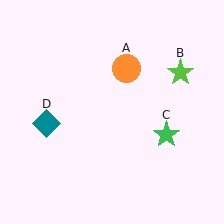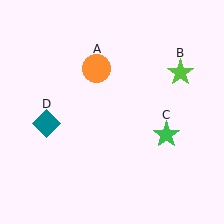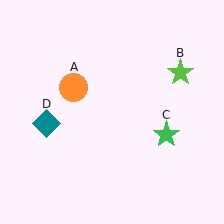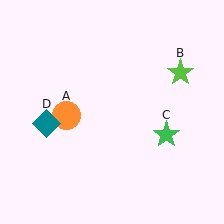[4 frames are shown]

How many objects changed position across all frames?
1 object changed position: orange circle (object A).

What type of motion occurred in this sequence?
The orange circle (object A) rotated counterclockwise around the center of the scene.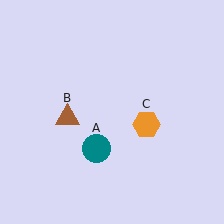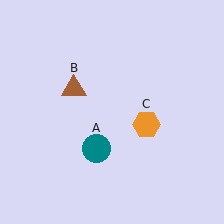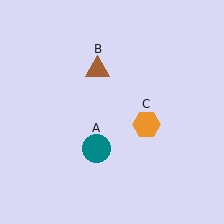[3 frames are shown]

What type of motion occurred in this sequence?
The brown triangle (object B) rotated clockwise around the center of the scene.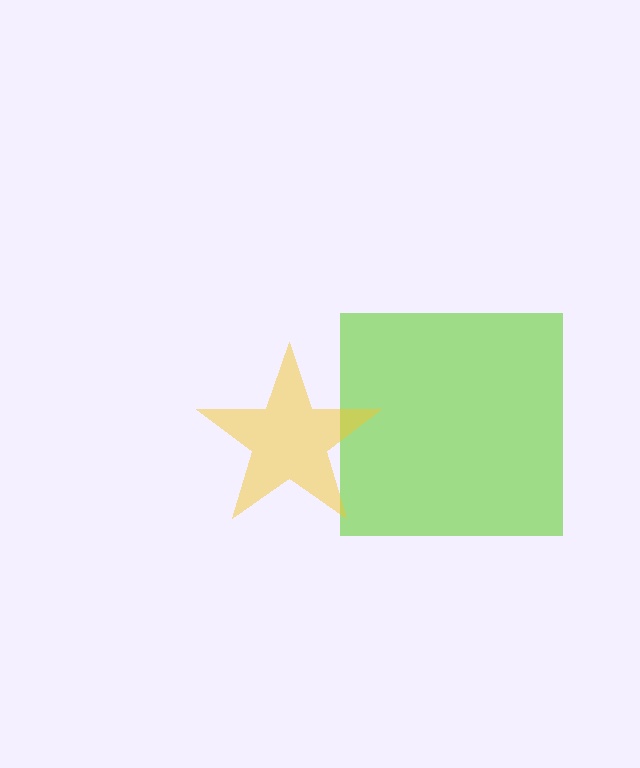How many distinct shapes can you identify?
There are 2 distinct shapes: a lime square, a yellow star.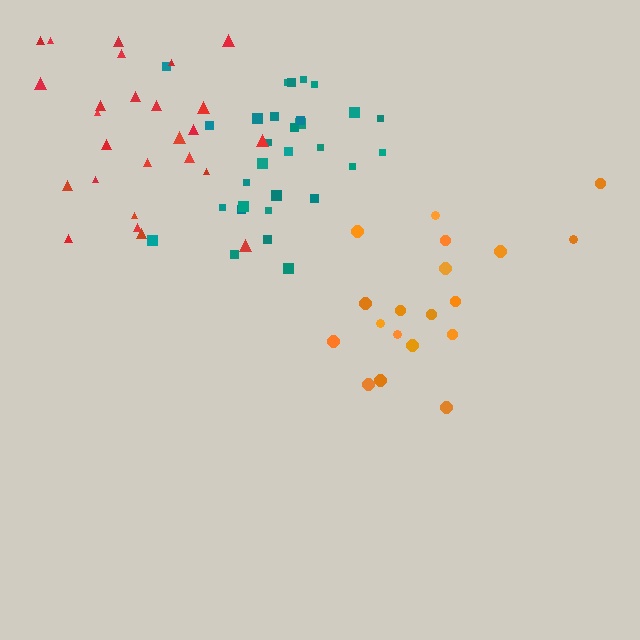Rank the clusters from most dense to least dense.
teal, red, orange.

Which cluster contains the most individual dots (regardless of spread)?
Teal (30).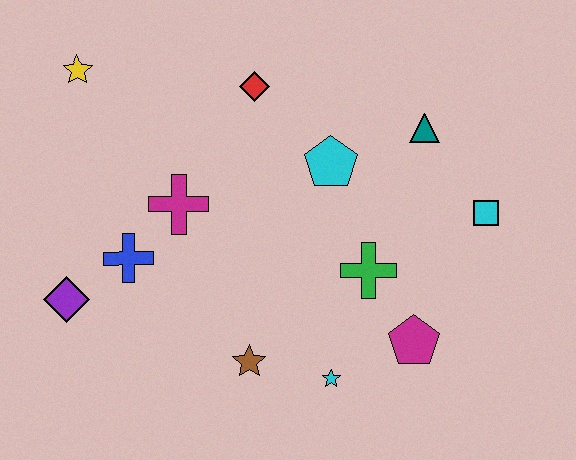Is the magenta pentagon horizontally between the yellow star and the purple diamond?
No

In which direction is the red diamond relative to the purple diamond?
The red diamond is above the purple diamond.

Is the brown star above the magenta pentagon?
No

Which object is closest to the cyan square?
The teal triangle is closest to the cyan square.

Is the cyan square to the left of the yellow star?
No